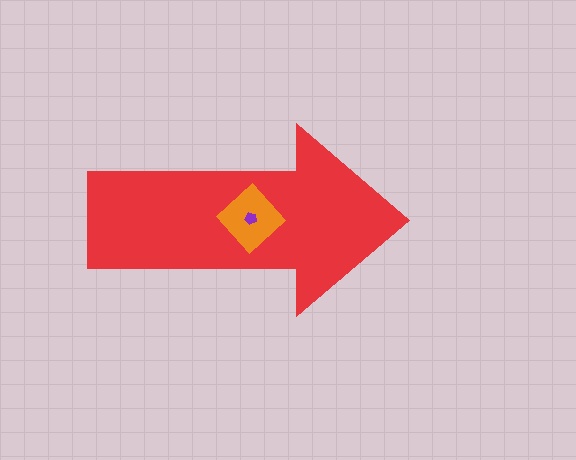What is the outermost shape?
The red arrow.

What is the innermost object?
The purple pentagon.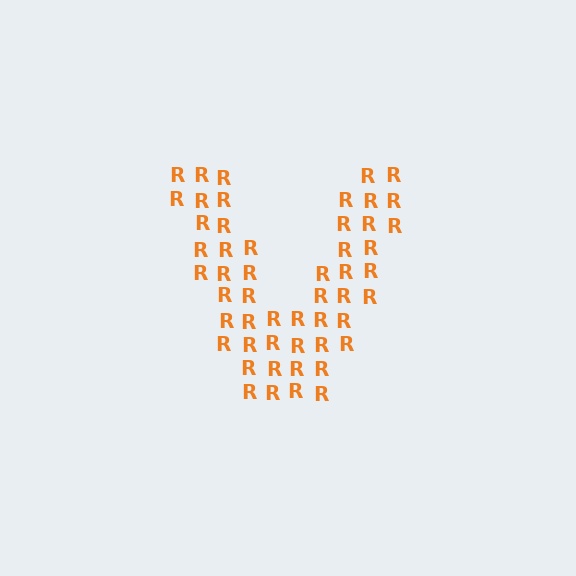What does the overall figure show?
The overall figure shows the letter V.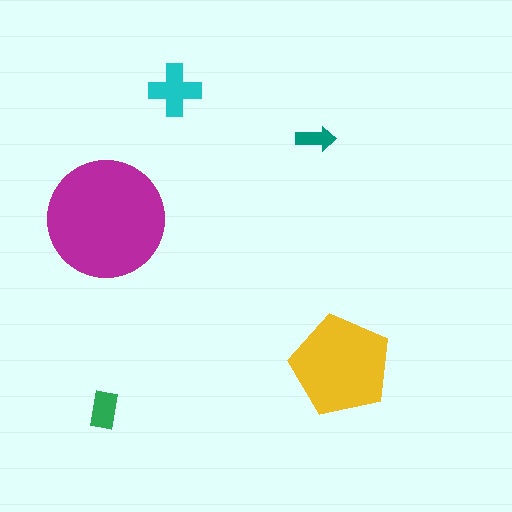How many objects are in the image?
There are 5 objects in the image.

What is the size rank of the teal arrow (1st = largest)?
5th.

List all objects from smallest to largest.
The teal arrow, the green rectangle, the cyan cross, the yellow pentagon, the magenta circle.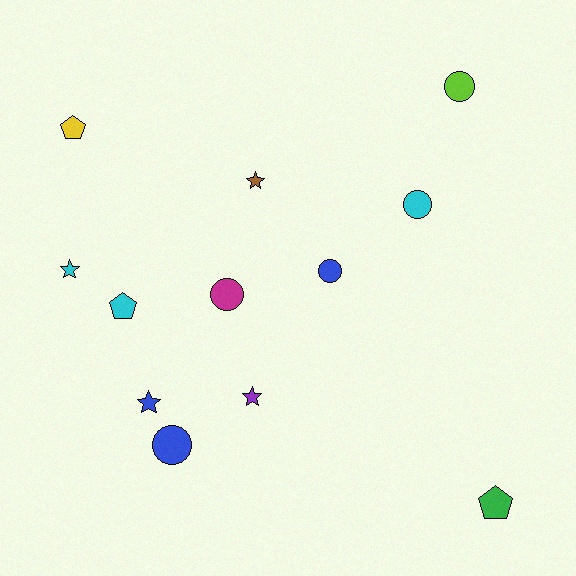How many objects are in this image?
There are 12 objects.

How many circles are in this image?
There are 5 circles.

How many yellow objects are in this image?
There is 1 yellow object.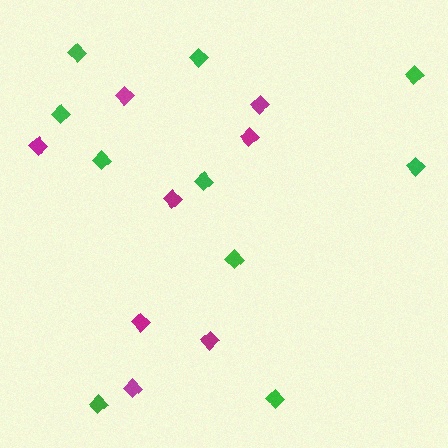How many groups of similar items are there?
There are 2 groups: one group of magenta diamonds (8) and one group of green diamonds (10).